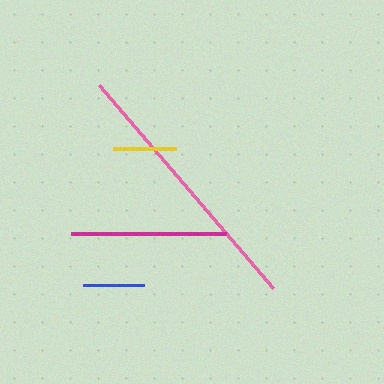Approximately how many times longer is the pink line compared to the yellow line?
The pink line is approximately 4.2 times the length of the yellow line.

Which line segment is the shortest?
The blue line is the shortest at approximately 60 pixels.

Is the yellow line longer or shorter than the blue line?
The yellow line is longer than the blue line.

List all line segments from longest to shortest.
From longest to shortest: pink, magenta, yellow, blue.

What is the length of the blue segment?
The blue segment is approximately 60 pixels long.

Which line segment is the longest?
The pink line is the longest at approximately 266 pixels.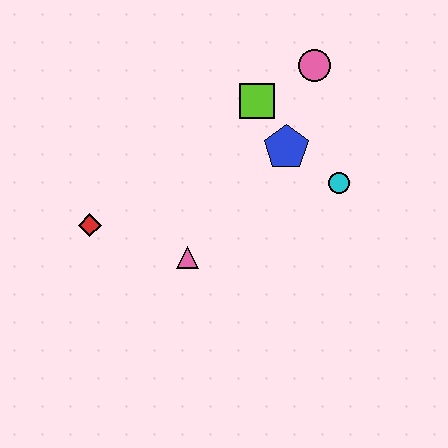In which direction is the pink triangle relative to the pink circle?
The pink triangle is below the pink circle.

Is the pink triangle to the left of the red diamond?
No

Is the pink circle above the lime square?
Yes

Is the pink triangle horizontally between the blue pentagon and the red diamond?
Yes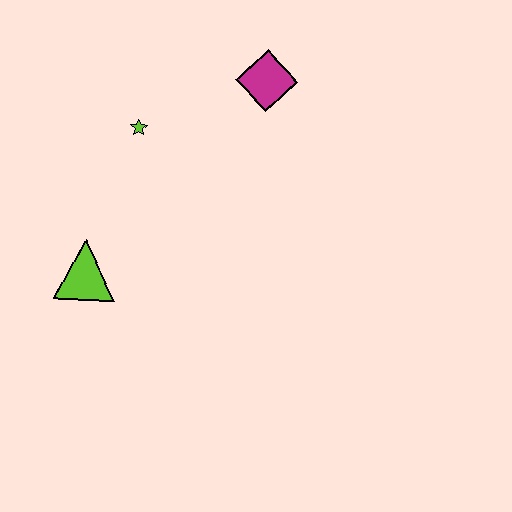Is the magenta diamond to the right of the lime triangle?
Yes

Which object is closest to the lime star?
The magenta diamond is closest to the lime star.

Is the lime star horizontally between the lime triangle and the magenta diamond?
Yes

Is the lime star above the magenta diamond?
No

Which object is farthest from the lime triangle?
The magenta diamond is farthest from the lime triangle.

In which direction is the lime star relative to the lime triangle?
The lime star is above the lime triangle.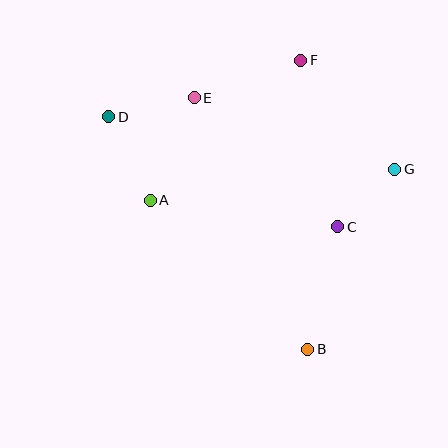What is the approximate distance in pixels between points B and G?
The distance between B and G is approximately 200 pixels.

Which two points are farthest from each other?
Points B and D are farthest from each other.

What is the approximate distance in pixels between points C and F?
The distance between C and F is approximately 170 pixels.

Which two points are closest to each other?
Points C and G are closest to each other.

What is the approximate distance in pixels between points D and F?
The distance between D and F is approximately 200 pixels.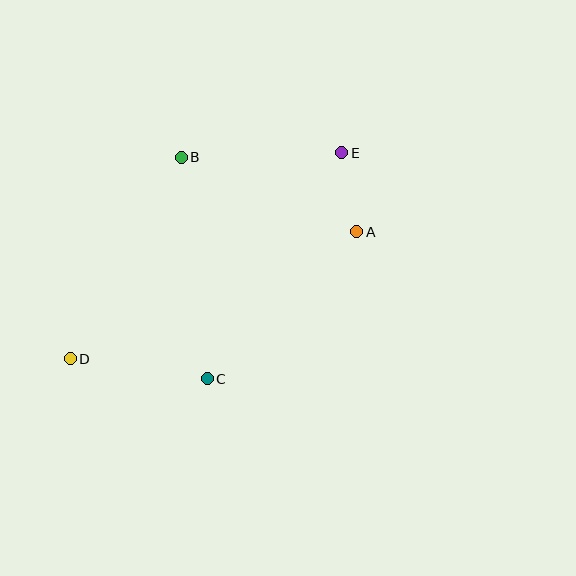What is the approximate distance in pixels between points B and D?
The distance between B and D is approximately 230 pixels.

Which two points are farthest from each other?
Points D and E are farthest from each other.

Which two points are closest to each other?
Points A and E are closest to each other.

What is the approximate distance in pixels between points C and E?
The distance between C and E is approximately 263 pixels.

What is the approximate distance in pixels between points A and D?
The distance between A and D is approximately 313 pixels.